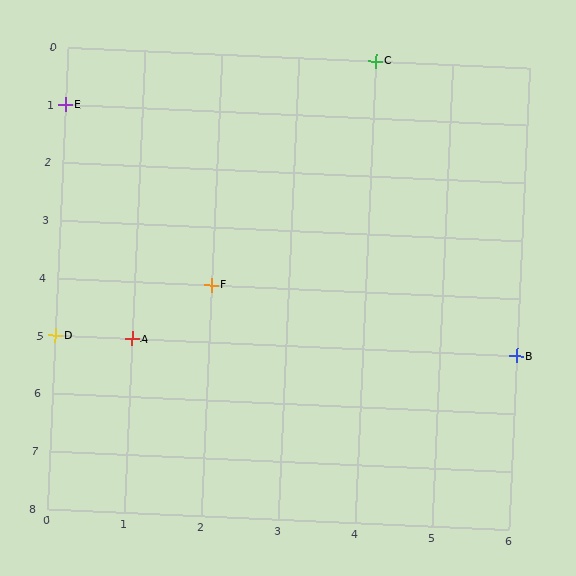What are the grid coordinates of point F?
Point F is at grid coordinates (2, 4).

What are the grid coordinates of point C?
Point C is at grid coordinates (4, 0).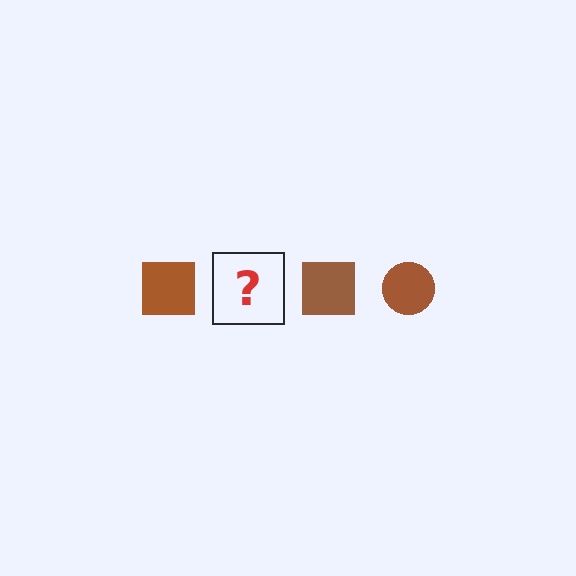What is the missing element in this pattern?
The missing element is a brown circle.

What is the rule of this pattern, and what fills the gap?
The rule is that the pattern cycles through square, circle shapes in brown. The gap should be filled with a brown circle.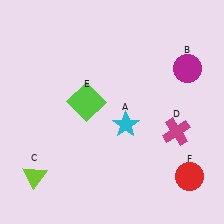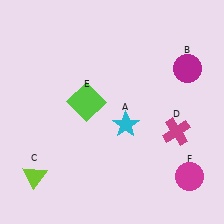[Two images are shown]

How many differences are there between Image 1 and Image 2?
There is 1 difference between the two images.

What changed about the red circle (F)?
In Image 1, F is red. In Image 2, it changed to magenta.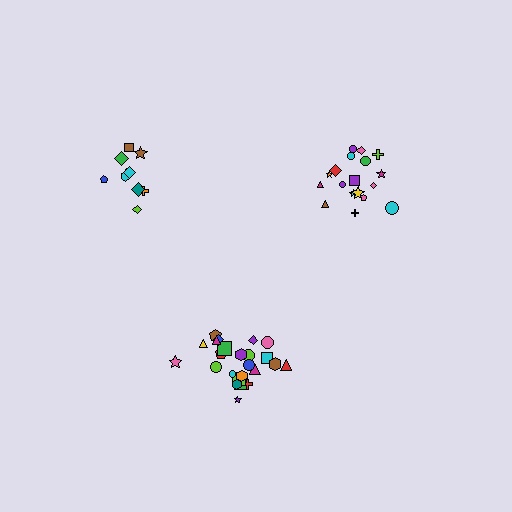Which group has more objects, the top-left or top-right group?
The top-right group.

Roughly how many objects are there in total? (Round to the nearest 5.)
Roughly 55 objects in total.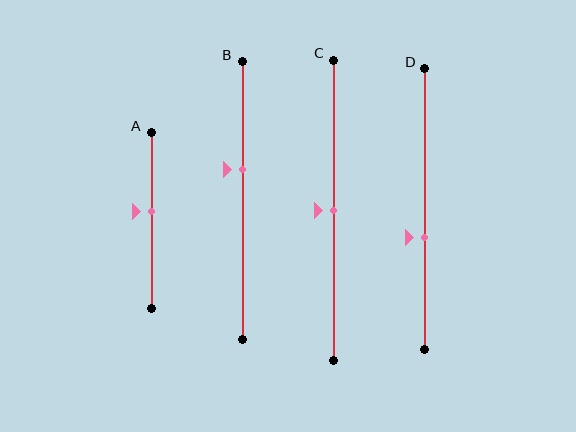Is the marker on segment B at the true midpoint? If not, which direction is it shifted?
No, the marker on segment B is shifted upward by about 11% of the segment length.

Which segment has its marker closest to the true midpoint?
Segment C has its marker closest to the true midpoint.